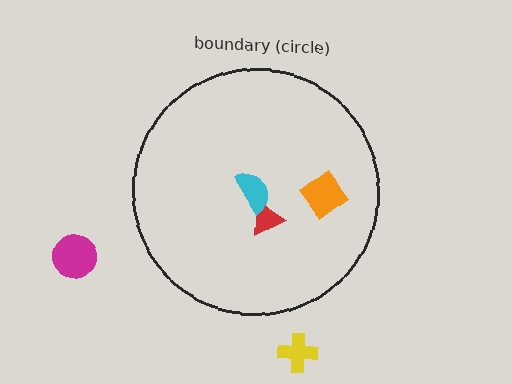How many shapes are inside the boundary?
3 inside, 2 outside.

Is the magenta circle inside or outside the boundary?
Outside.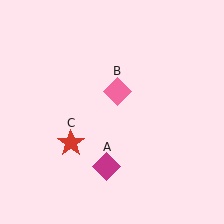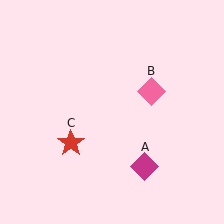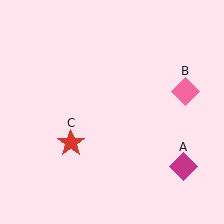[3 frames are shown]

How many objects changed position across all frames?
2 objects changed position: magenta diamond (object A), pink diamond (object B).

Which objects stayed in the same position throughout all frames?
Red star (object C) remained stationary.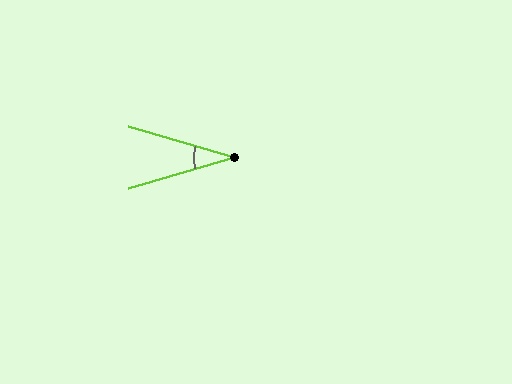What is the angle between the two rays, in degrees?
Approximately 32 degrees.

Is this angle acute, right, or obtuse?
It is acute.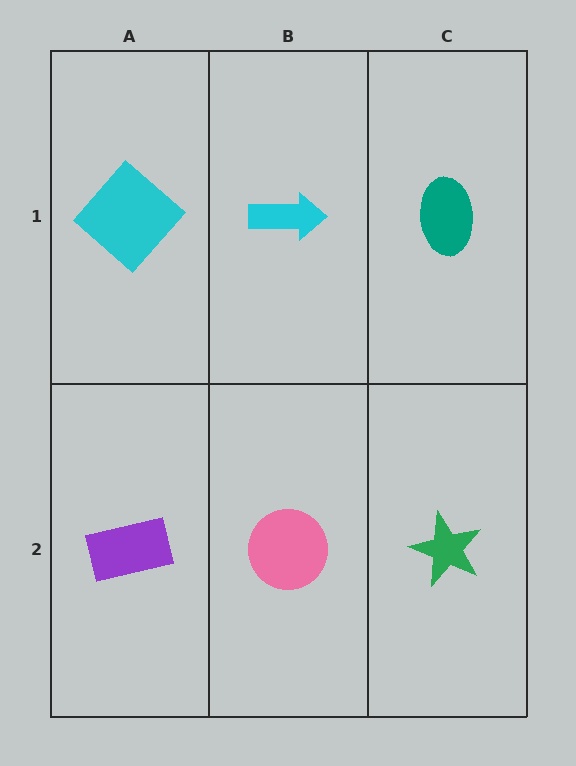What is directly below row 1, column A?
A purple rectangle.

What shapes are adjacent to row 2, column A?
A cyan diamond (row 1, column A), a pink circle (row 2, column B).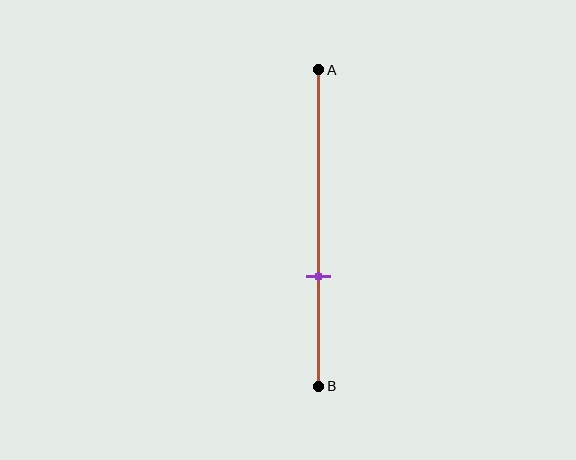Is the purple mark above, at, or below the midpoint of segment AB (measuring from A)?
The purple mark is below the midpoint of segment AB.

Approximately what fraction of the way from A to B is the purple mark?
The purple mark is approximately 65% of the way from A to B.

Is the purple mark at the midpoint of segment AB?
No, the mark is at about 65% from A, not at the 50% midpoint.